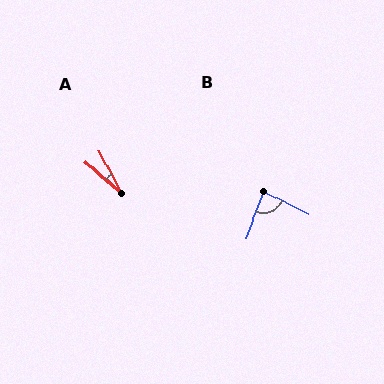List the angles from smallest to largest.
A (21°), B (84°).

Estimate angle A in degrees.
Approximately 21 degrees.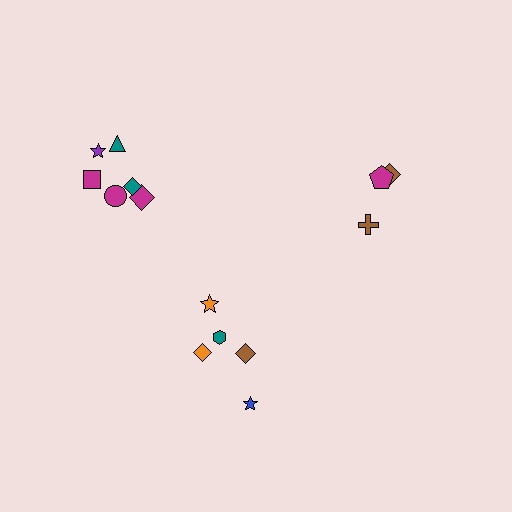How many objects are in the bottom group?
There are 5 objects.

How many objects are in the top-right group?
There are 3 objects.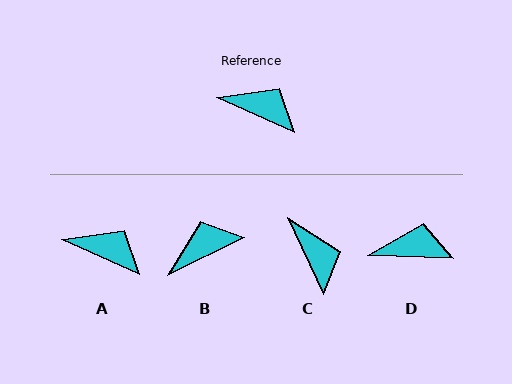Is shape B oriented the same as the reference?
No, it is off by about 51 degrees.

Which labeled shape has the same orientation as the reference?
A.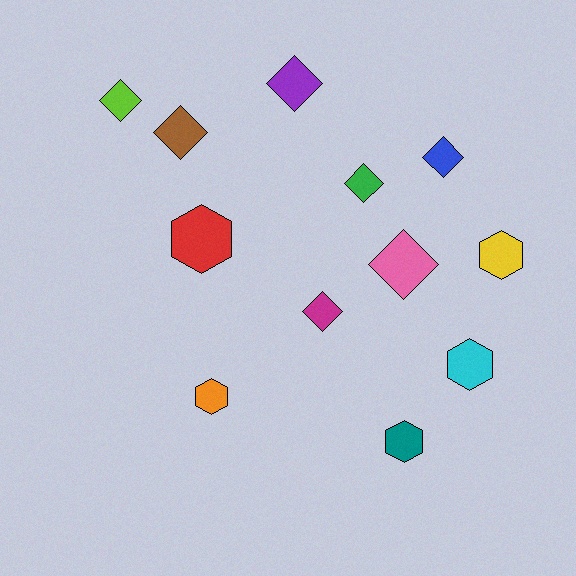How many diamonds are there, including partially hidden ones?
There are 7 diamonds.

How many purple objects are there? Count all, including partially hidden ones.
There is 1 purple object.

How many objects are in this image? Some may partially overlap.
There are 12 objects.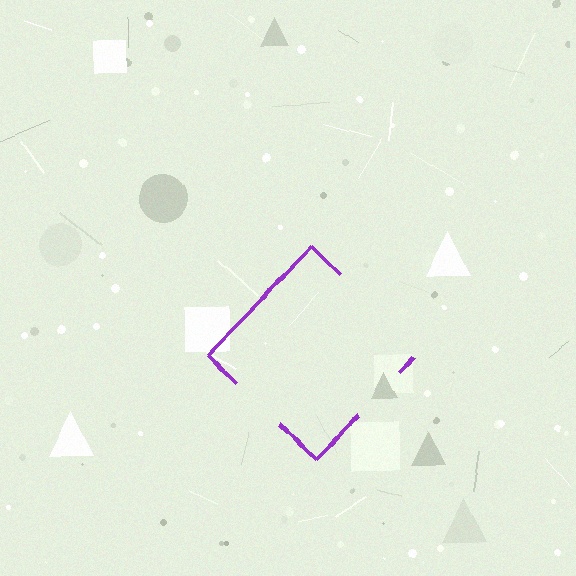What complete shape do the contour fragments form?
The contour fragments form a diamond.